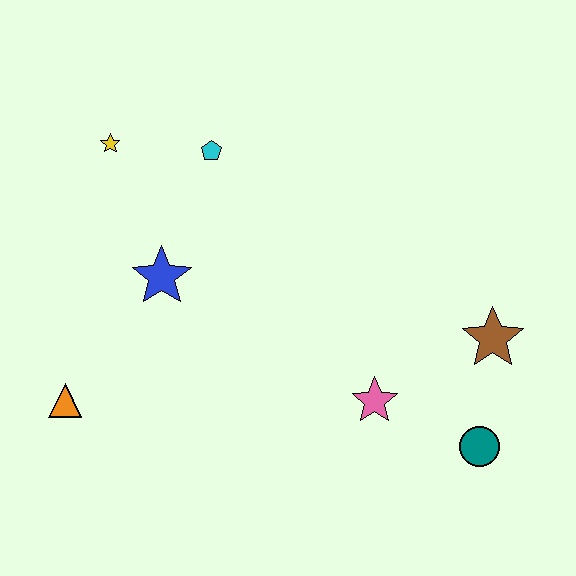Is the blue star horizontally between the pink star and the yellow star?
Yes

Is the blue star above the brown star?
Yes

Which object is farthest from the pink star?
The yellow star is farthest from the pink star.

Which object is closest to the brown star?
The teal circle is closest to the brown star.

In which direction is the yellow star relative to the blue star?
The yellow star is above the blue star.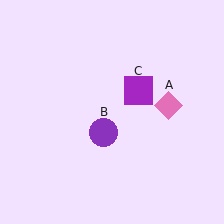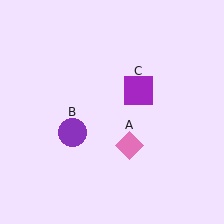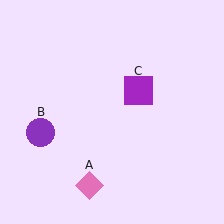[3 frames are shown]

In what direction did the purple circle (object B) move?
The purple circle (object B) moved left.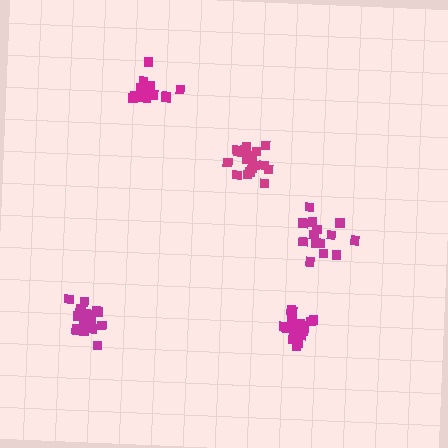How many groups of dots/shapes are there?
There are 5 groups.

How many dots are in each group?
Group 1: 14 dots, Group 2: 18 dots, Group 3: 20 dots, Group 4: 20 dots, Group 5: 18 dots (90 total).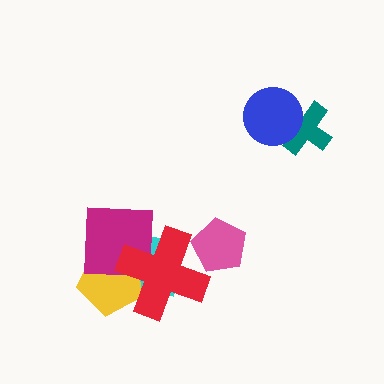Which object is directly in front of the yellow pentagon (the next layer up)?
The magenta square is directly in front of the yellow pentagon.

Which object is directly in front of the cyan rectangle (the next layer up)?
The yellow pentagon is directly in front of the cyan rectangle.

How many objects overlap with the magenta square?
3 objects overlap with the magenta square.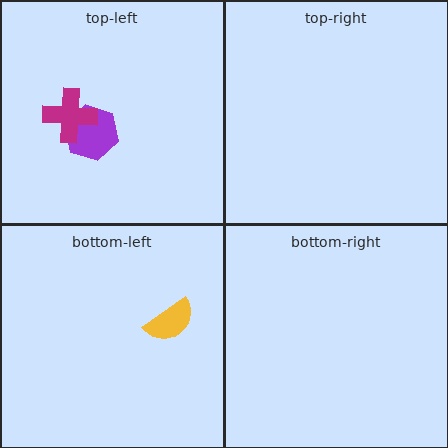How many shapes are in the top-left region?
2.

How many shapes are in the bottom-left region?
1.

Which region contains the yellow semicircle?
The bottom-left region.